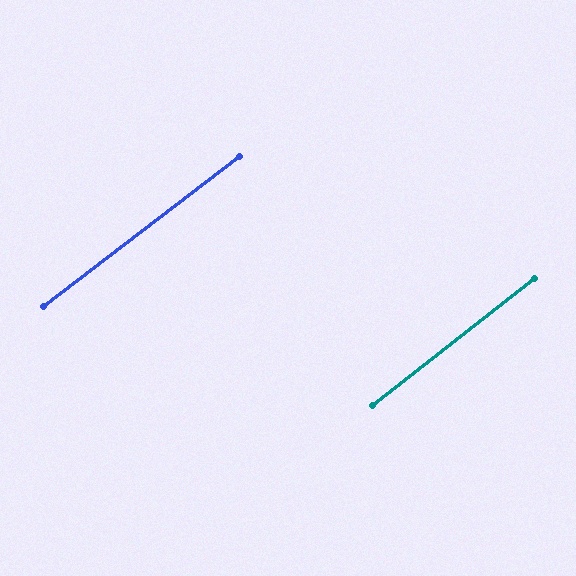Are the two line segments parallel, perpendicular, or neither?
Parallel — their directions differ by only 0.6°.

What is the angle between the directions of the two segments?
Approximately 1 degree.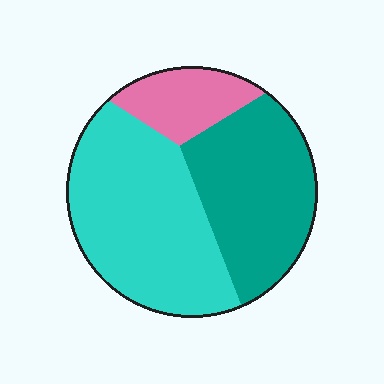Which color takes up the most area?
Cyan, at roughly 50%.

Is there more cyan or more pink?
Cyan.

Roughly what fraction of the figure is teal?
Teal takes up between a third and a half of the figure.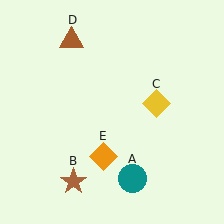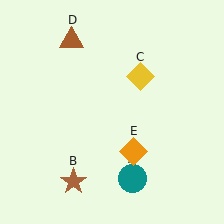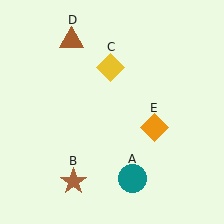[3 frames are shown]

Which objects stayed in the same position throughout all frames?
Teal circle (object A) and brown star (object B) and brown triangle (object D) remained stationary.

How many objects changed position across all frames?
2 objects changed position: yellow diamond (object C), orange diamond (object E).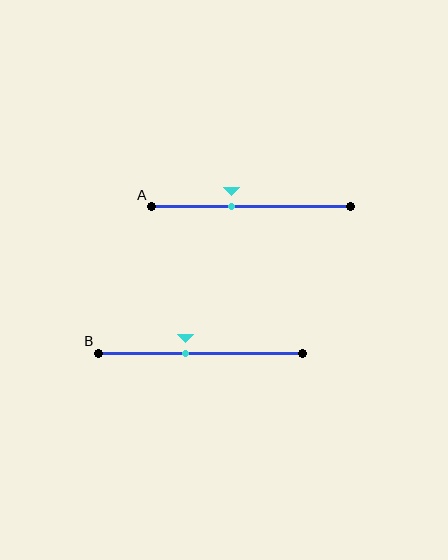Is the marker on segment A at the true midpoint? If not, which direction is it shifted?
No, the marker on segment A is shifted to the left by about 10% of the segment length.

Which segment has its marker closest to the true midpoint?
Segment B has its marker closest to the true midpoint.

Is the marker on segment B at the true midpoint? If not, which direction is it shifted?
No, the marker on segment B is shifted to the left by about 7% of the segment length.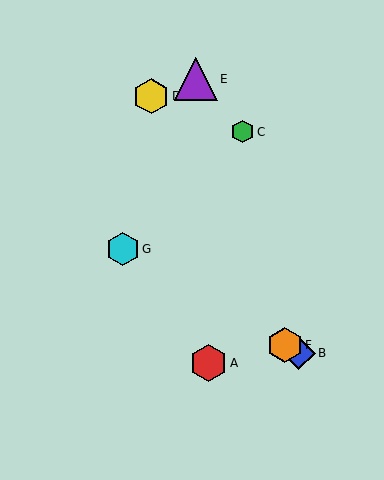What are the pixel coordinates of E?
Object E is at (196, 79).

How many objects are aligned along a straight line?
3 objects (B, F, G) are aligned along a straight line.